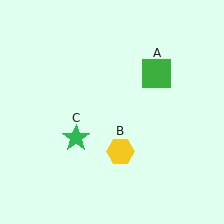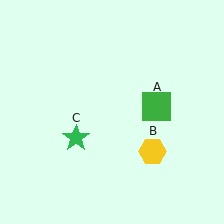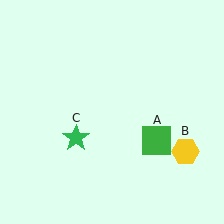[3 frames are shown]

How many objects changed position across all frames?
2 objects changed position: green square (object A), yellow hexagon (object B).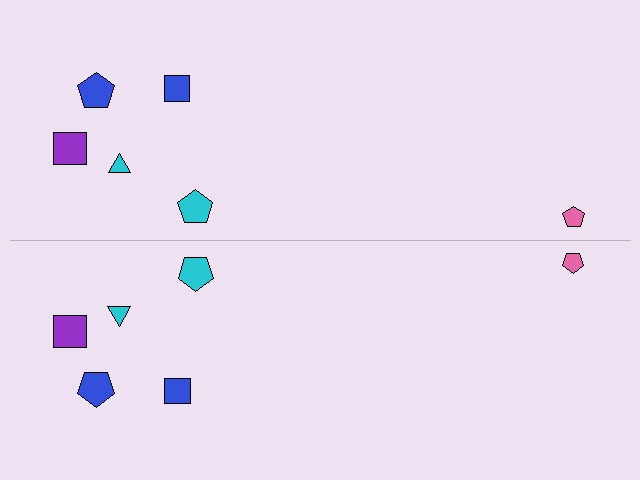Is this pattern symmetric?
Yes, this pattern has bilateral (reflection) symmetry.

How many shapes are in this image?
There are 12 shapes in this image.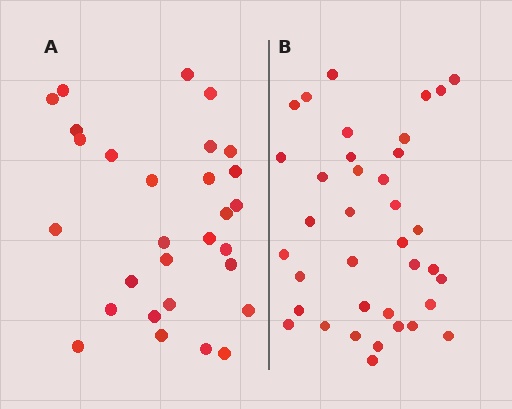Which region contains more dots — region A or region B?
Region B (the right region) has more dots.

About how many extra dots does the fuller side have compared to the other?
Region B has roughly 8 or so more dots than region A.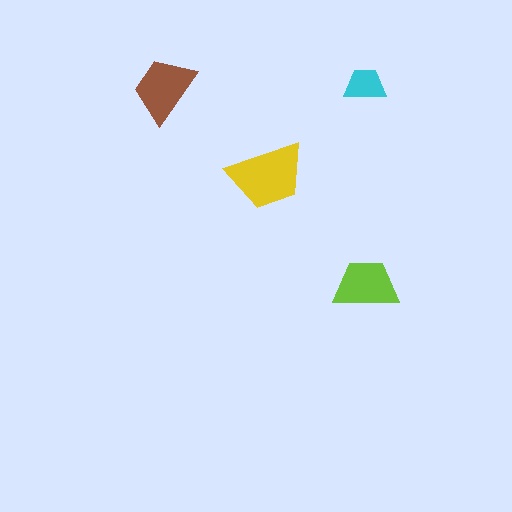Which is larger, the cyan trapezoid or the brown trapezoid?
The brown one.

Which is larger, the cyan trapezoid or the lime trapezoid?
The lime one.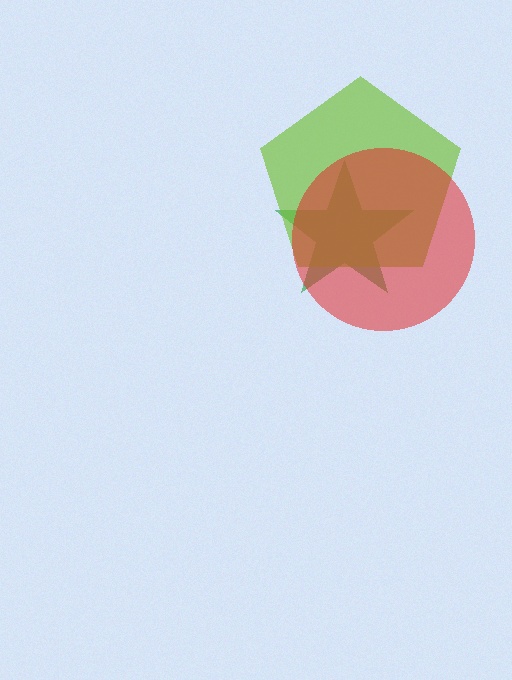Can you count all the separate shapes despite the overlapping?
Yes, there are 3 separate shapes.